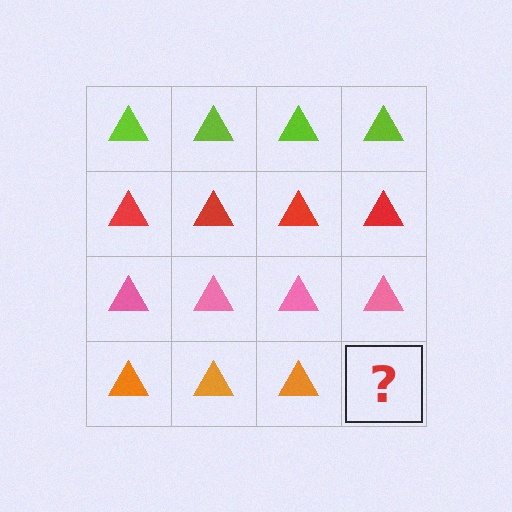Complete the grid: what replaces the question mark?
The question mark should be replaced with an orange triangle.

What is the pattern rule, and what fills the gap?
The rule is that each row has a consistent color. The gap should be filled with an orange triangle.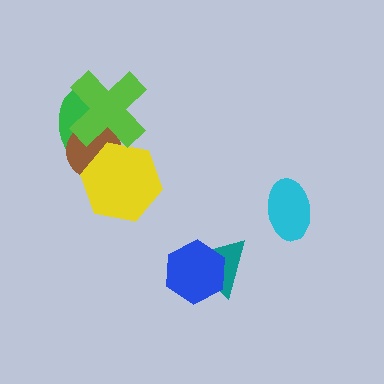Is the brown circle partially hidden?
Yes, it is partially covered by another shape.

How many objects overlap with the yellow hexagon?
3 objects overlap with the yellow hexagon.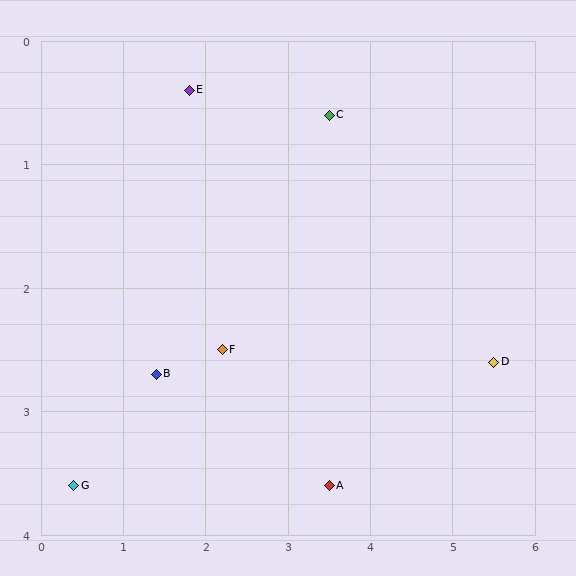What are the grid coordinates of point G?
Point G is at approximately (0.4, 3.6).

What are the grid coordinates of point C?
Point C is at approximately (3.5, 0.6).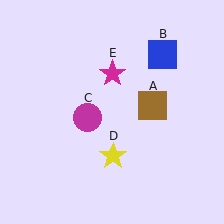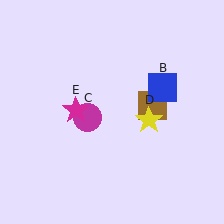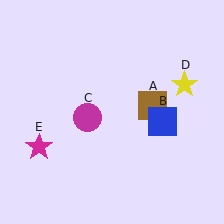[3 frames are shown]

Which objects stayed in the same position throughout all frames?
Brown square (object A) and magenta circle (object C) remained stationary.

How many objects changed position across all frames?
3 objects changed position: blue square (object B), yellow star (object D), magenta star (object E).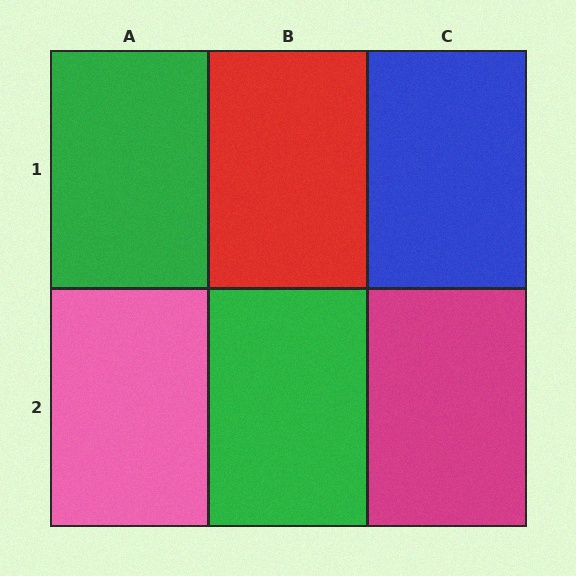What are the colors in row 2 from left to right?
Pink, green, magenta.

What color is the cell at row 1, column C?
Blue.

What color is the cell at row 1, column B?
Red.